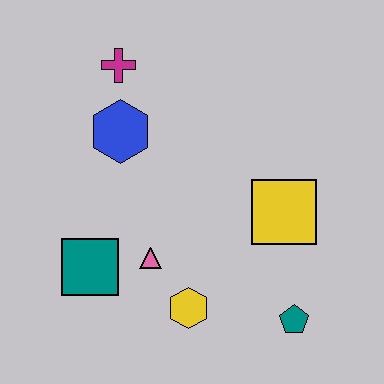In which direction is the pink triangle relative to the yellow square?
The pink triangle is to the left of the yellow square.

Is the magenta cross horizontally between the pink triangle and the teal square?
Yes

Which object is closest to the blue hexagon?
The magenta cross is closest to the blue hexagon.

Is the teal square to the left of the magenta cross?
Yes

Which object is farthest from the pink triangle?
The magenta cross is farthest from the pink triangle.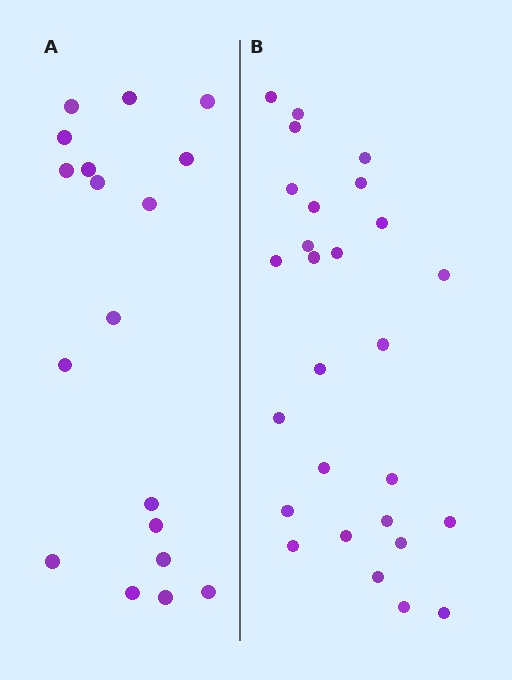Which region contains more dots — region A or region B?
Region B (the right region) has more dots.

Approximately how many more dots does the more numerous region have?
Region B has roughly 8 or so more dots than region A.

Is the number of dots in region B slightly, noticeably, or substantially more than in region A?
Region B has substantially more. The ratio is roughly 1.5 to 1.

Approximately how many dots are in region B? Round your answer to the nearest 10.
About 30 dots. (The exact count is 27, which rounds to 30.)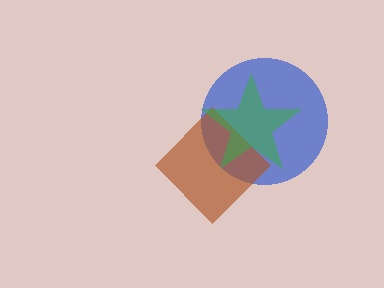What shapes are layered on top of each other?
The layered shapes are: a blue circle, a brown diamond, a green star.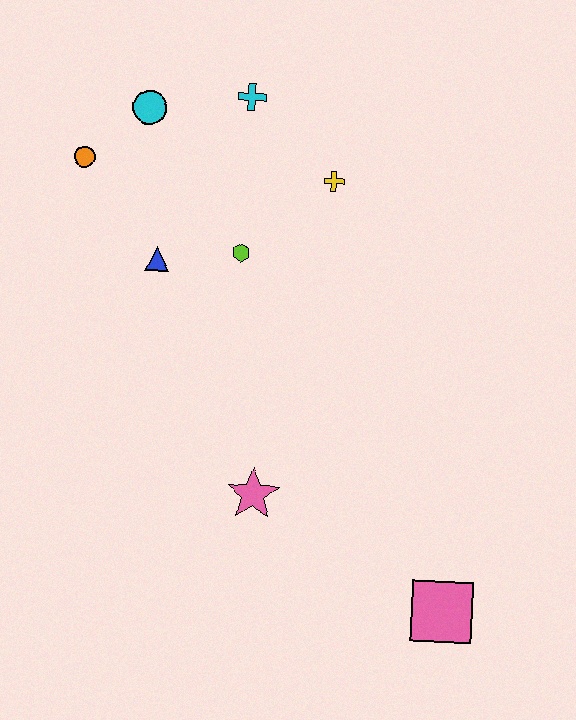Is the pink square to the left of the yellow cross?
No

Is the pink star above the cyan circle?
No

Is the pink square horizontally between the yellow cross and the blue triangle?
No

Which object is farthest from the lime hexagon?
The pink square is farthest from the lime hexagon.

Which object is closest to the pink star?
The pink square is closest to the pink star.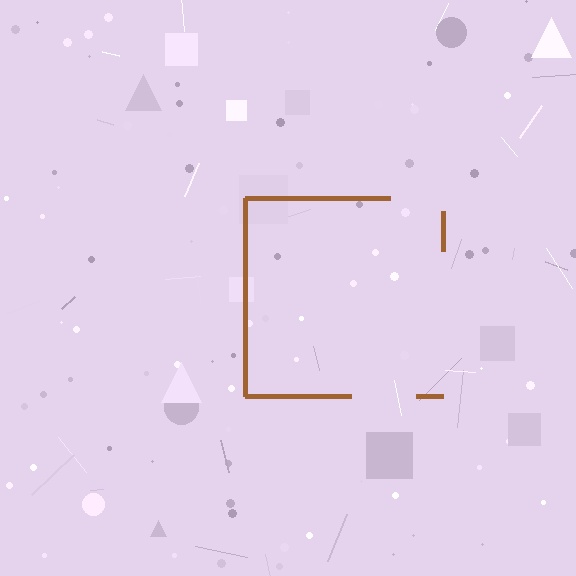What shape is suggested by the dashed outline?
The dashed outline suggests a square.